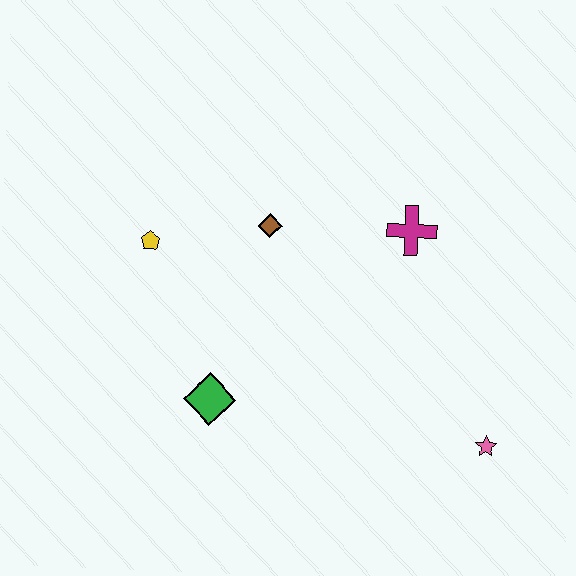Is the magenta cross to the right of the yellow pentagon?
Yes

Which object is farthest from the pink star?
The yellow pentagon is farthest from the pink star.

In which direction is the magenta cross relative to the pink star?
The magenta cross is above the pink star.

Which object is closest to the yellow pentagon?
The brown diamond is closest to the yellow pentagon.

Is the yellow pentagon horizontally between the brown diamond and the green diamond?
No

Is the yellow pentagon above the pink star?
Yes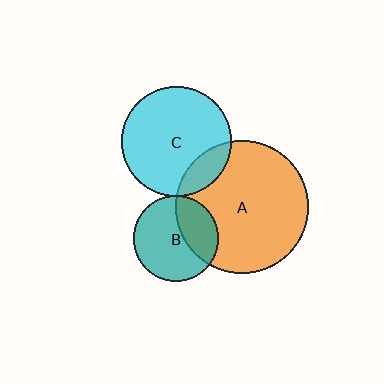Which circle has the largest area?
Circle A (orange).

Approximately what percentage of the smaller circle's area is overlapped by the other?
Approximately 35%.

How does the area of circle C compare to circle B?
Approximately 1.7 times.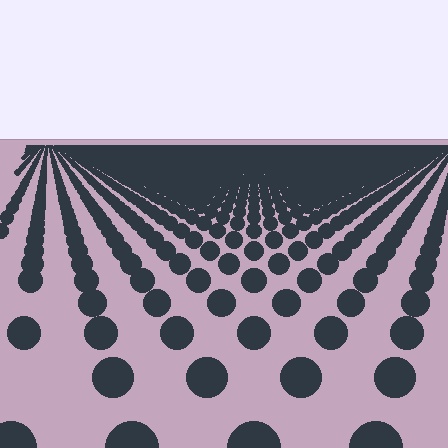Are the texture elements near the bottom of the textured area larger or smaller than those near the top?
Larger. Near the bottom, elements are closer to the viewer and appear at a bigger on-screen size.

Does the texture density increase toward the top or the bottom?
Density increases toward the top.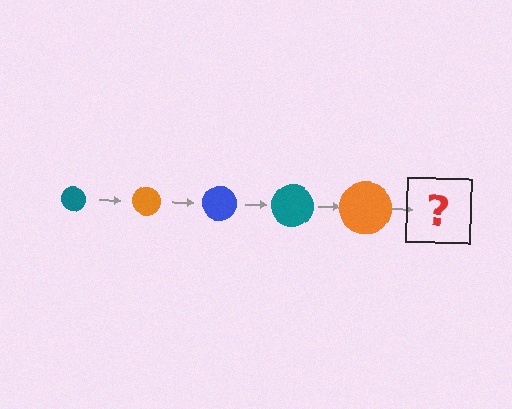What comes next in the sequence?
The next element should be a blue circle, larger than the previous one.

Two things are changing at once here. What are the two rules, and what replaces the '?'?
The two rules are that the circle grows larger each step and the color cycles through teal, orange, and blue. The '?' should be a blue circle, larger than the previous one.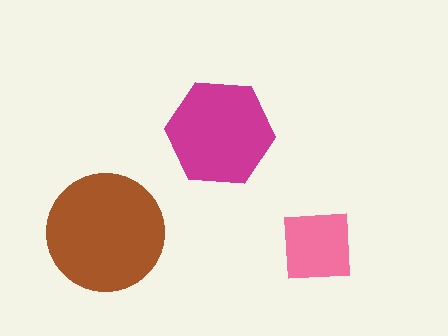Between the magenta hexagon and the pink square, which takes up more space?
The magenta hexagon.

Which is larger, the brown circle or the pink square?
The brown circle.